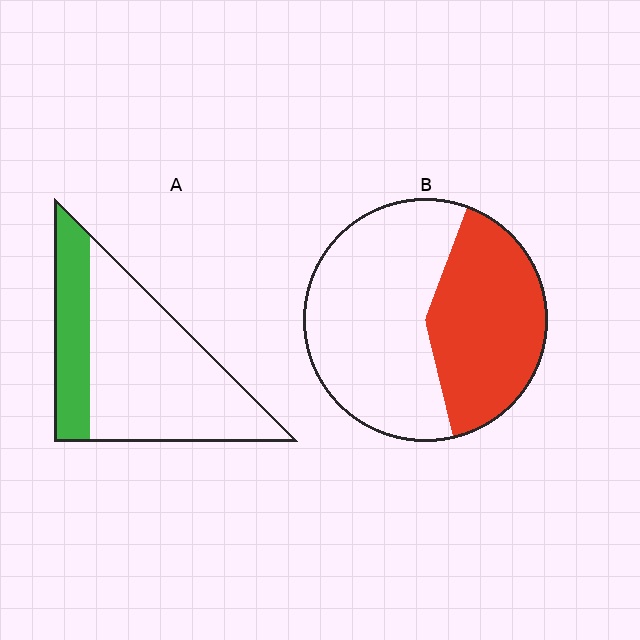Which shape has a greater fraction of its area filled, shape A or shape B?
Shape B.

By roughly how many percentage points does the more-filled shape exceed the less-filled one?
By roughly 15 percentage points (B over A).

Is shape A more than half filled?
No.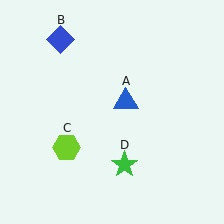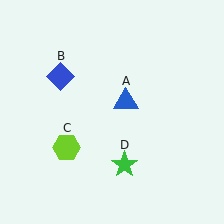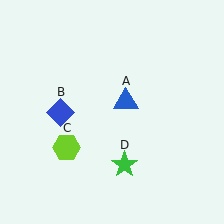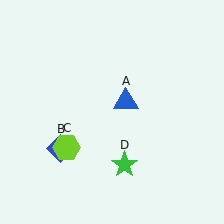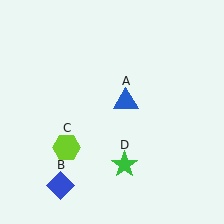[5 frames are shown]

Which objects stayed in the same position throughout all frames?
Blue triangle (object A) and lime hexagon (object C) and green star (object D) remained stationary.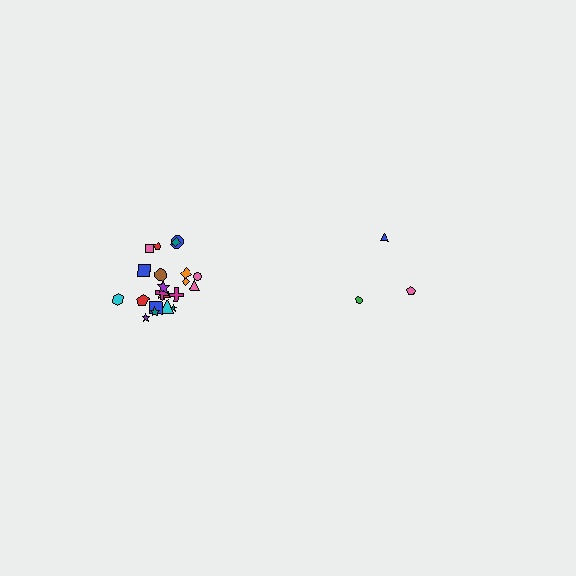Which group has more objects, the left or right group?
The left group.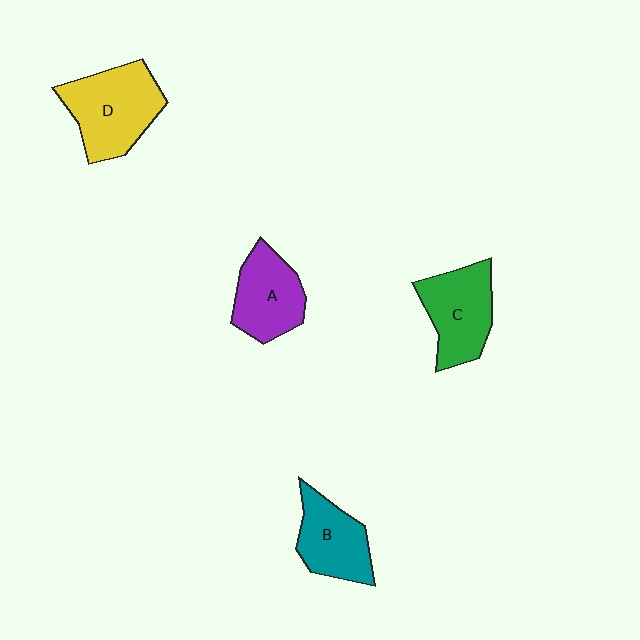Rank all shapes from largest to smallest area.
From largest to smallest: D (yellow), C (green), A (purple), B (teal).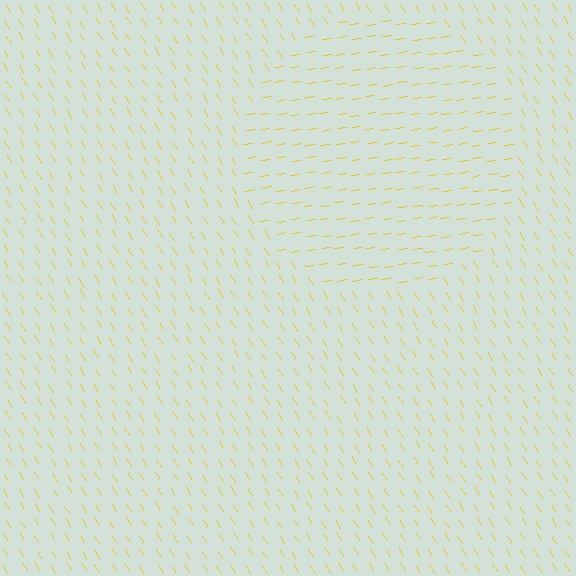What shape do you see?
I see a circle.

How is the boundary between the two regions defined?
The boundary is defined purely by a change in line orientation (approximately 66 degrees difference). All lines are the same color and thickness.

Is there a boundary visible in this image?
Yes, there is a texture boundary formed by a change in line orientation.